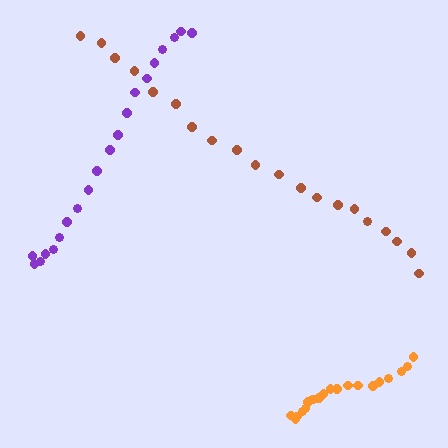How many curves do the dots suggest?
There are 3 distinct paths.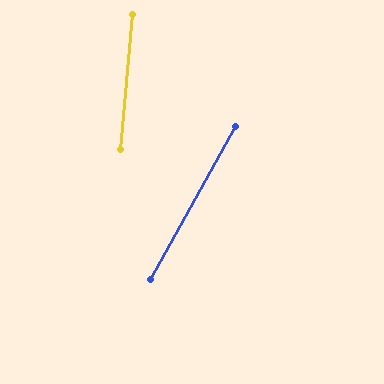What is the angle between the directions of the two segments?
Approximately 24 degrees.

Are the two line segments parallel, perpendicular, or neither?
Neither parallel nor perpendicular — they differ by about 24°.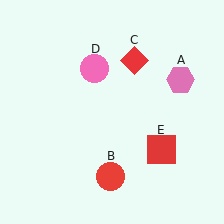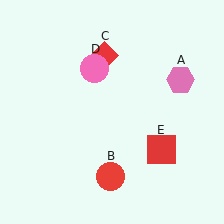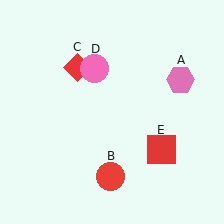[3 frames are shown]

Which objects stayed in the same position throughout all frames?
Pink hexagon (object A) and red circle (object B) and pink circle (object D) and red square (object E) remained stationary.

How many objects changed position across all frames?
1 object changed position: red diamond (object C).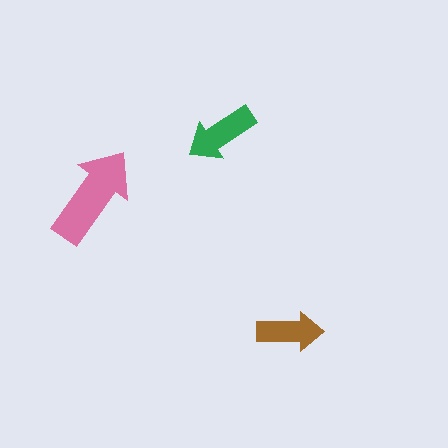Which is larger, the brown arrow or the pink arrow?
The pink one.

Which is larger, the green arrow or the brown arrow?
The green one.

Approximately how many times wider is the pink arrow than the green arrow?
About 1.5 times wider.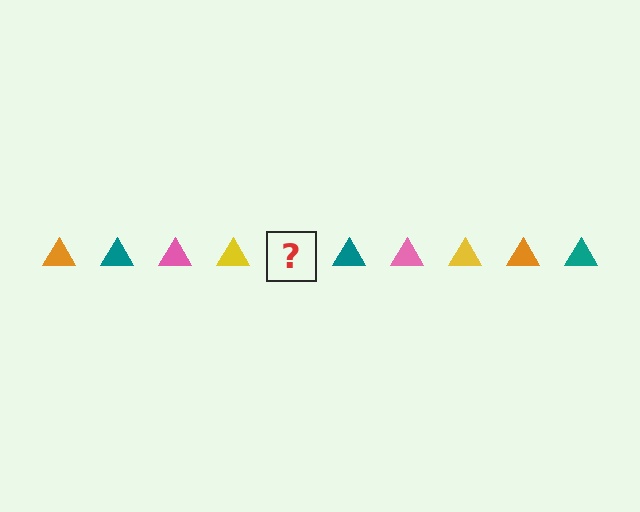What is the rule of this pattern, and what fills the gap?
The rule is that the pattern cycles through orange, teal, pink, yellow triangles. The gap should be filled with an orange triangle.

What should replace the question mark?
The question mark should be replaced with an orange triangle.